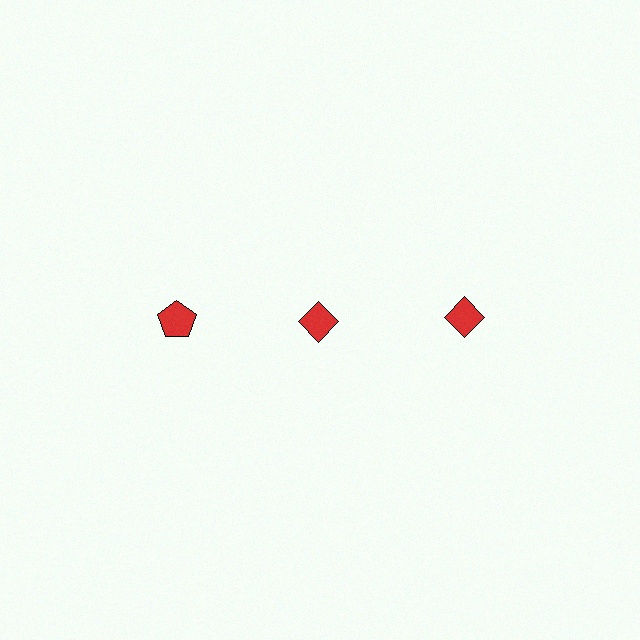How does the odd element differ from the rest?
It has a different shape: pentagon instead of diamond.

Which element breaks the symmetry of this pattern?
The red pentagon in the top row, leftmost column breaks the symmetry. All other shapes are red diamonds.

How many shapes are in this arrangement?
There are 3 shapes arranged in a grid pattern.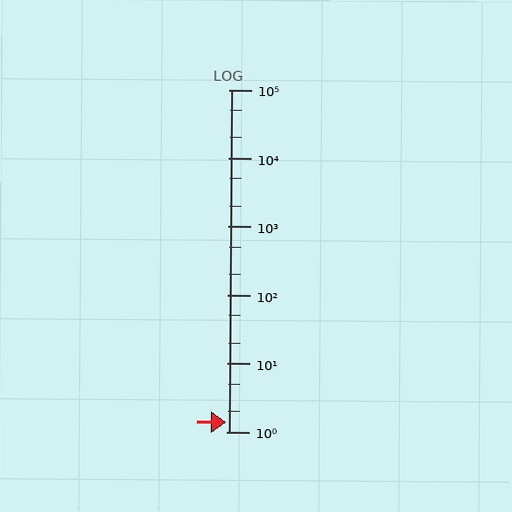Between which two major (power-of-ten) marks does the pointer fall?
The pointer is between 1 and 10.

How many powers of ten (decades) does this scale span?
The scale spans 5 decades, from 1 to 100000.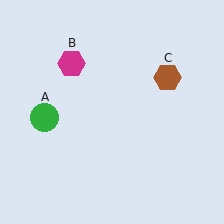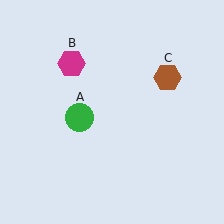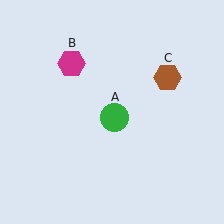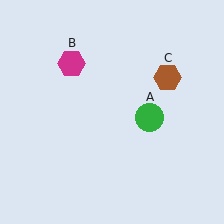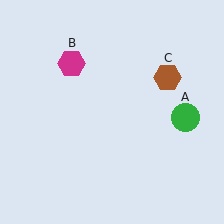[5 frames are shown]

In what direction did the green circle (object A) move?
The green circle (object A) moved right.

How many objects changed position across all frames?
1 object changed position: green circle (object A).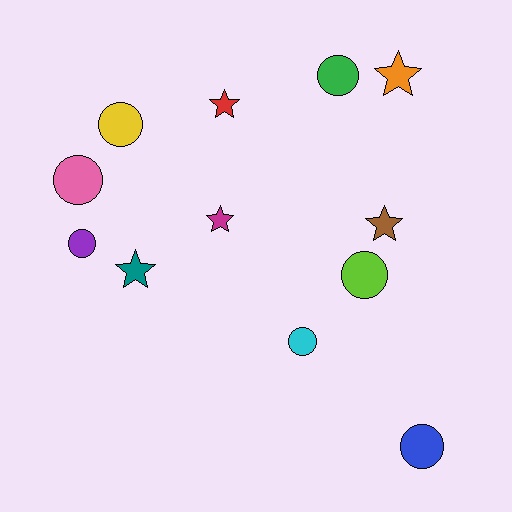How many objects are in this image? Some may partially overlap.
There are 12 objects.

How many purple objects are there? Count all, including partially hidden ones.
There is 1 purple object.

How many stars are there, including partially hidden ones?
There are 5 stars.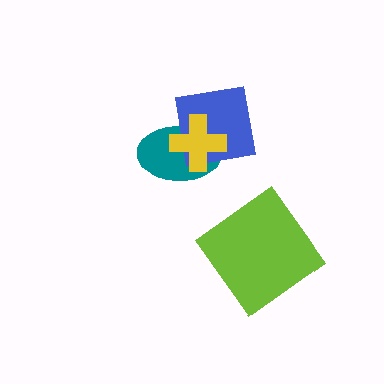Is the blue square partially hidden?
Yes, it is partially covered by another shape.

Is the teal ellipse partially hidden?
Yes, it is partially covered by another shape.